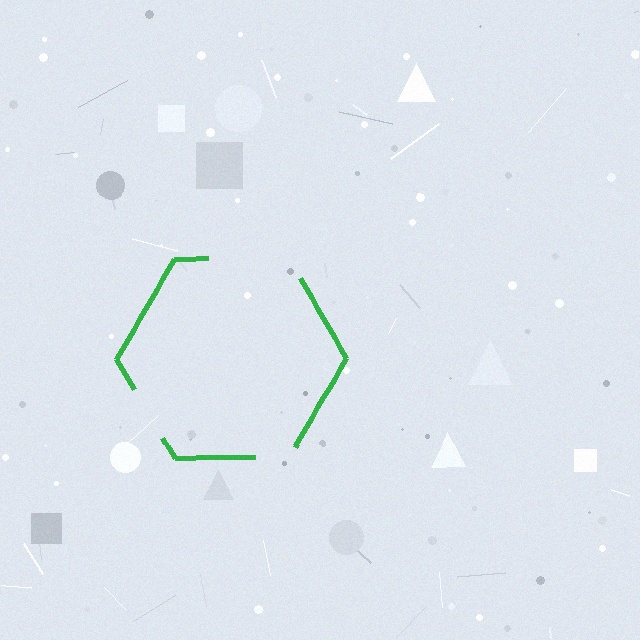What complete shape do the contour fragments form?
The contour fragments form a hexagon.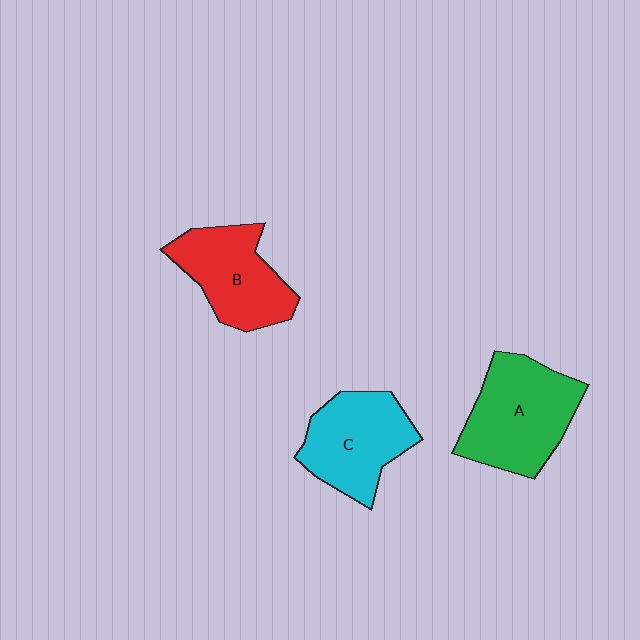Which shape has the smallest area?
Shape B (red).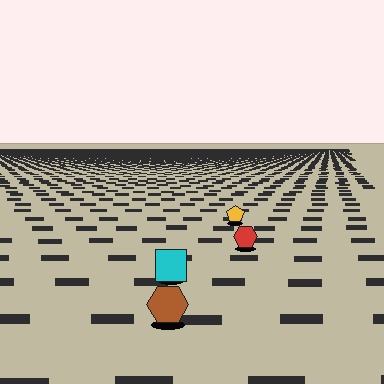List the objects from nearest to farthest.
From nearest to farthest: the brown hexagon, the cyan square, the red hexagon, the yellow pentagon.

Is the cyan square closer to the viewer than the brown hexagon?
No. The brown hexagon is closer — you can tell from the texture gradient: the ground texture is coarser near it.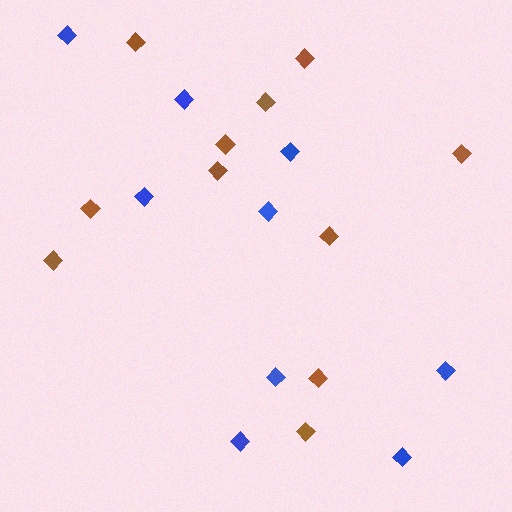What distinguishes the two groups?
There are 2 groups: one group of blue diamonds (9) and one group of brown diamonds (11).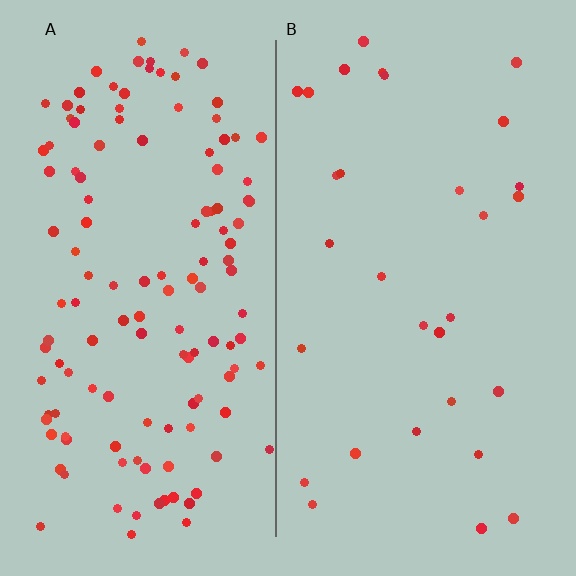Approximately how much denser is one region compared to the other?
Approximately 4.4× — region A over region B.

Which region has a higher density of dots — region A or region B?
A (the left).